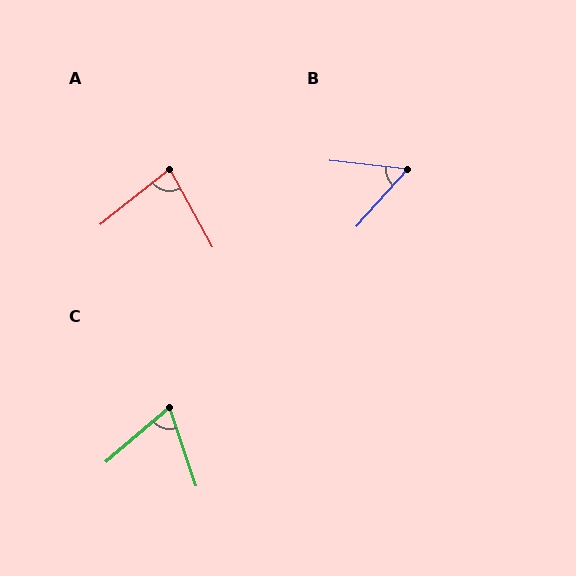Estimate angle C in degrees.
Approximately 68 degrees.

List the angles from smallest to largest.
B (55°), C (68°), A (80°).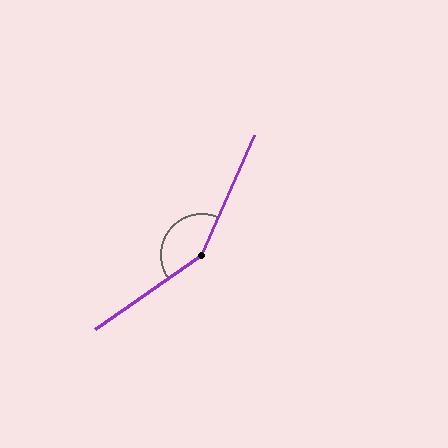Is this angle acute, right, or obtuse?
It is obtuse.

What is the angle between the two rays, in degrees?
Approximately 148 degrees.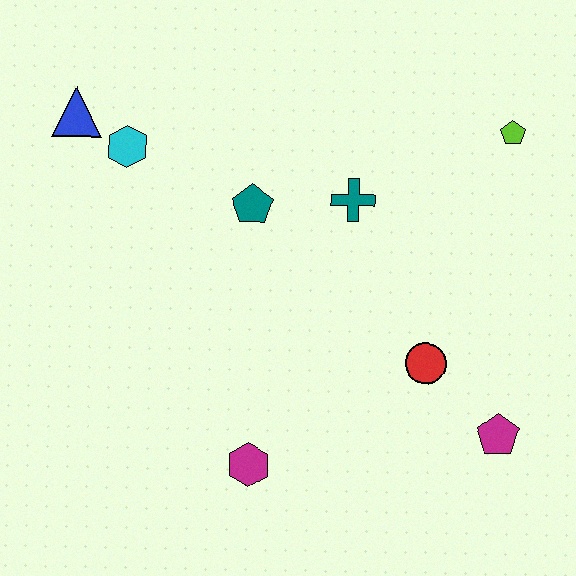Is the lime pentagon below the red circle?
No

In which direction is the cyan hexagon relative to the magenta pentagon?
The cyan hexagon is to the left of the magenta pentagon.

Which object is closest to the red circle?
The magenta pentagon is closest to the red circle.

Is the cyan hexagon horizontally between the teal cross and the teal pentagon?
No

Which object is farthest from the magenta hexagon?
The lime pentagon is farthest from the magenta hexagon.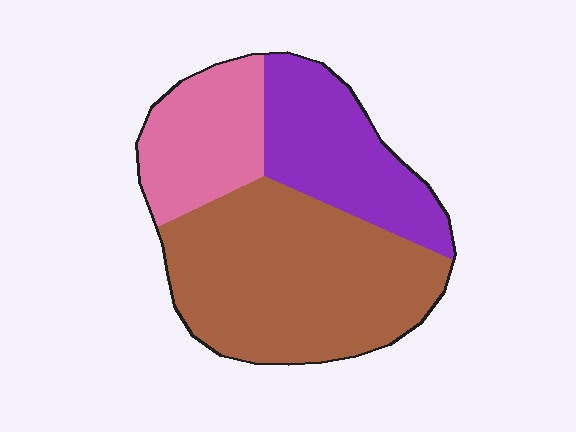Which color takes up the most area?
Brown, at roughly 50%.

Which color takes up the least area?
Pink, at roughly 20%.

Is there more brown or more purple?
Brown.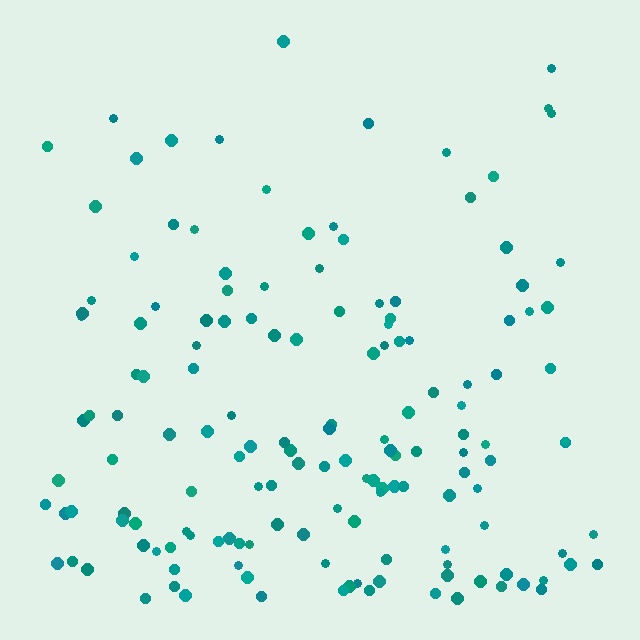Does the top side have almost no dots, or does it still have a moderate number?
Still a moderate number, just noticeably fewer than the bottom.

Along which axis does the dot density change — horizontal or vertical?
Vertical.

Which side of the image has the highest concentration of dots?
The bottom.